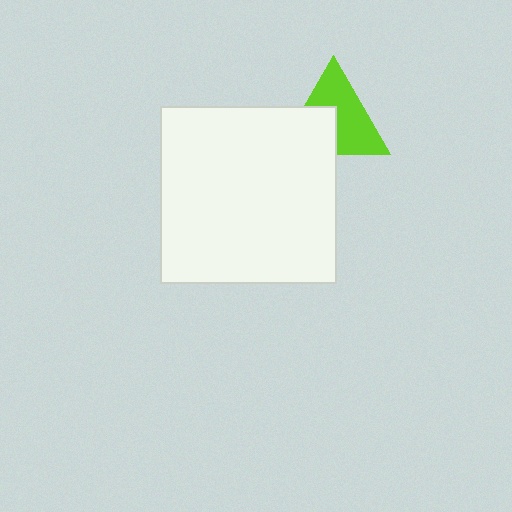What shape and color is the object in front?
The object in front is a white square.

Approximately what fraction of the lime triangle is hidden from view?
Roughly 41% of the lime triangle is hidden behind the white square.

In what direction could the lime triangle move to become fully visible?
The lime triangle could move toward the upper-right. That would shift it out from behind the white square entirely.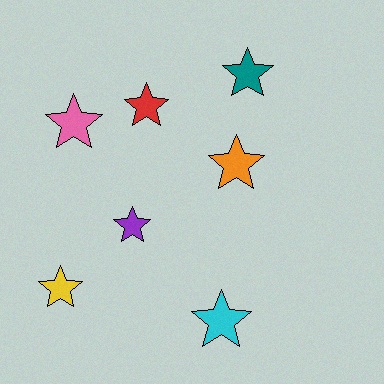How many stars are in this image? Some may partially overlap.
There are 7 stars.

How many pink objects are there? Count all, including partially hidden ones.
There is 1 pink object.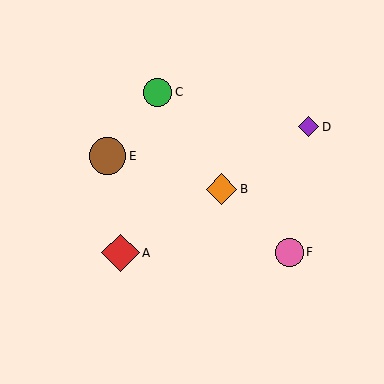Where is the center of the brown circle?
The center of the brown circle is at (108, 156).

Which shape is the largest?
The red diamond (labeled A) is the largest.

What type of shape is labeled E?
Shape E is a brown circle.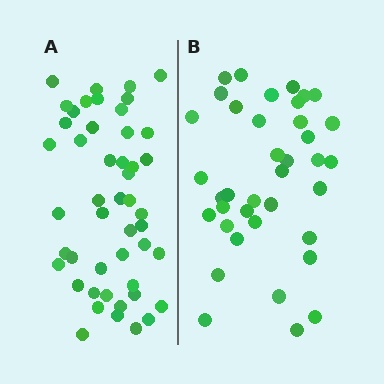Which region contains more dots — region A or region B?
Region A (the left region) has more dots.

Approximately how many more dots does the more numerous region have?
Region A has roughly 10 or so more dots than region B.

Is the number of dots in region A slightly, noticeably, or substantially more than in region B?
Region A has noticeably more, but not dramatically so. The ratio is roughly 1.3 to 1.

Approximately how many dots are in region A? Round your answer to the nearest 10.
About 50 dots. (The exact count is 48, which rounds to 50.)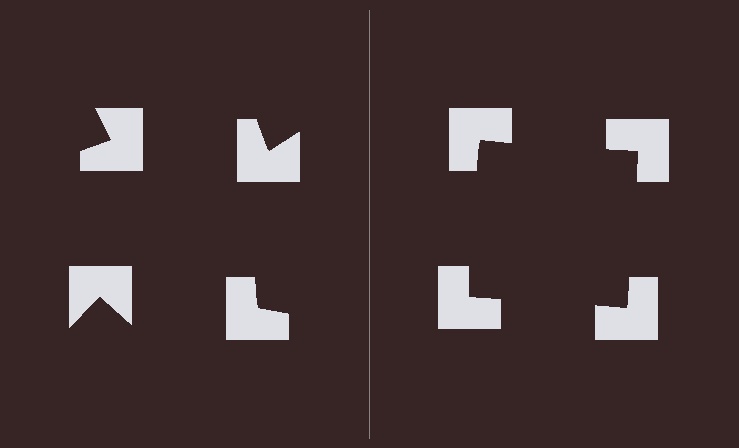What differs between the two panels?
The notched squares are positioned identically on both sides; only the wedge orientations differ. On the right they align to a square; on the left they are misaligned.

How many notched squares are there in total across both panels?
8 — 4 on each side.